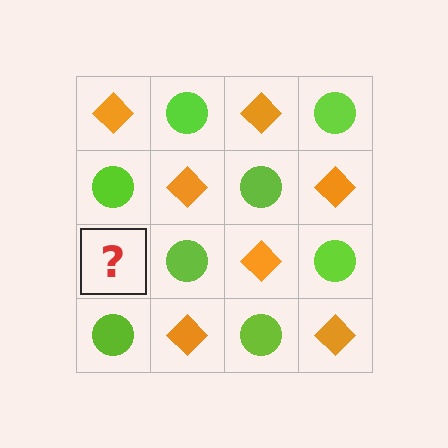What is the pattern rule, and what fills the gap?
The rule is that it alternates orange diamond and lime circle in a checkerboard pattern. The gap should be filled with an orange diamond.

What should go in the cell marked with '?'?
The missing cell should contain an orange diamond.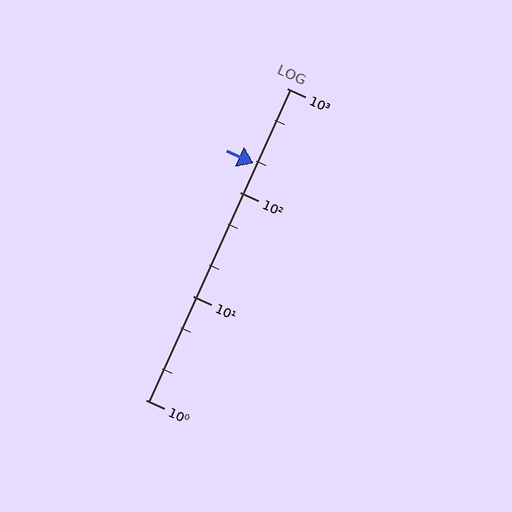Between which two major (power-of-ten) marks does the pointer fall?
The pointer is between 100 and 1000.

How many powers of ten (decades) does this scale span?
The scale spans 3 decades, from 1 to 1000.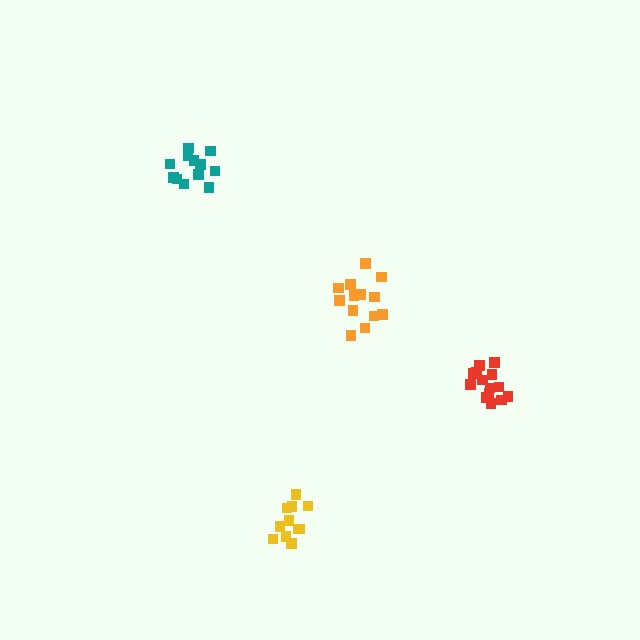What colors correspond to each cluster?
The clusters are colored: teal, red, yellow, orange.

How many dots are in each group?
Group 1: 12 dots, Group 2: 15 dots, Group 3: 11 dots, Group 4: 13 dots (51 total).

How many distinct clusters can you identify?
There are 4 distinct clusters.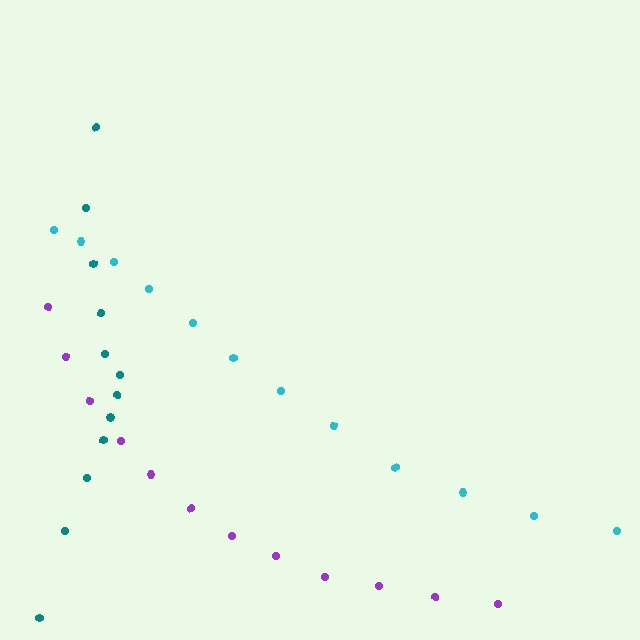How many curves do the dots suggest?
There are 3 distinct paths.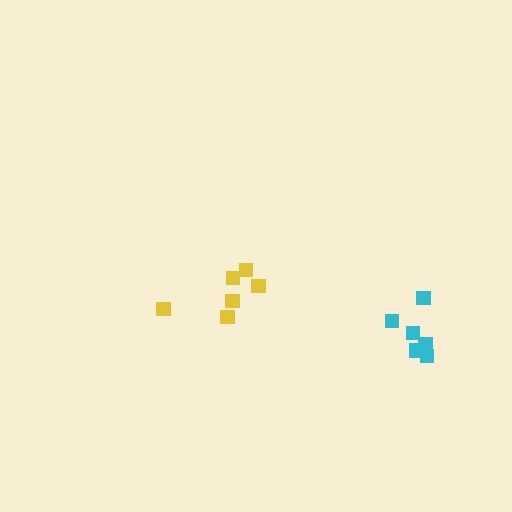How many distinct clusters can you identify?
There are 2 distinct clusters.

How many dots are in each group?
Group 1: 6 dots, Group 2: 6 dots (12 total).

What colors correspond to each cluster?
The clusters are colored: yellow, cyan.